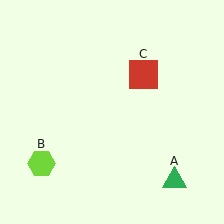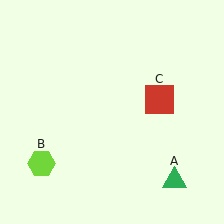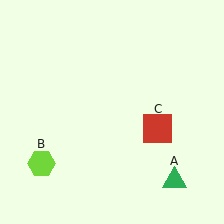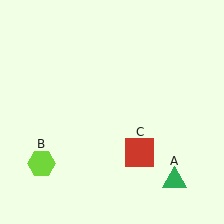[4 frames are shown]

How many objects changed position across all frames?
1 object changed position: red square (object C).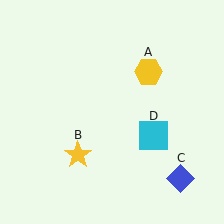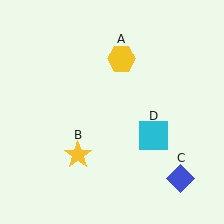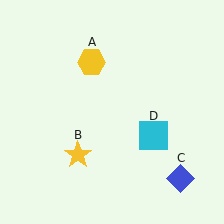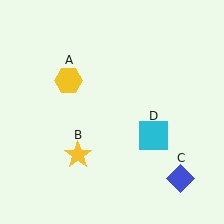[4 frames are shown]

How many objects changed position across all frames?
1 object changed position: yellow hexagon (object A).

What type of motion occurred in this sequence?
The yellow hexagon (object A) rotated counterclockwise around the center of the scene.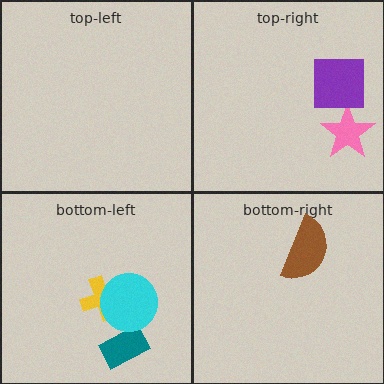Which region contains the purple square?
The top-right region.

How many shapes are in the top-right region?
2.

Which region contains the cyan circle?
The bottom-left region.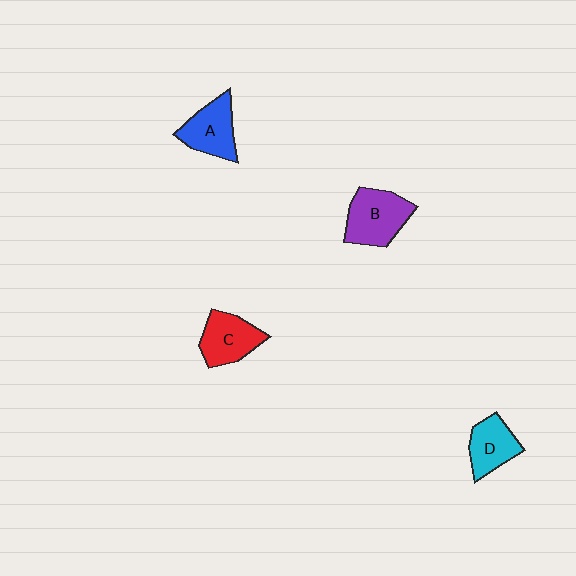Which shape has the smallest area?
Shape D (cyan).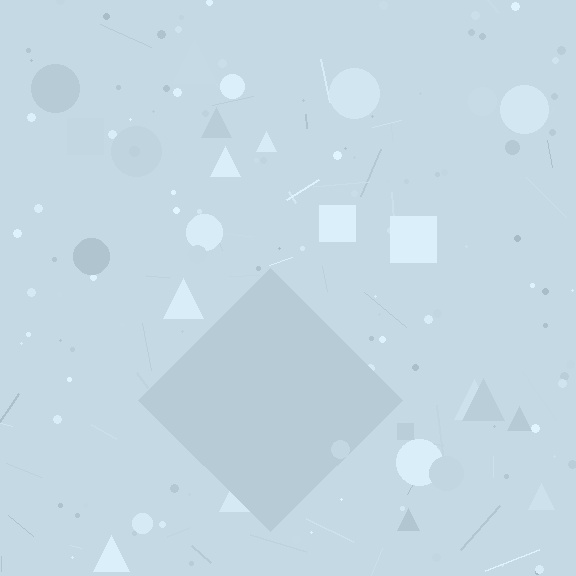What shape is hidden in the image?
A diamond is hidden in the image.